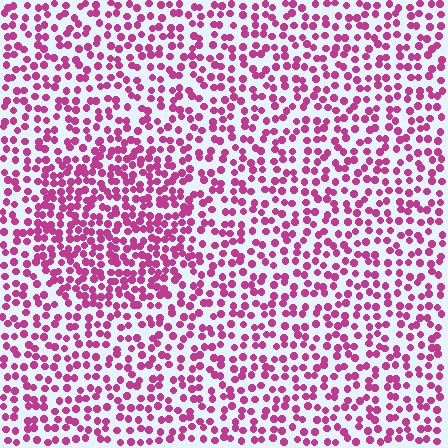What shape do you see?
I see a circle.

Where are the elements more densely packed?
The elements are more densely packed inside the circle boundary.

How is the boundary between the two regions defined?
The boundary is defined by a change in element density (approximately 1.6x ratio). All elements are the same color, size, and shape.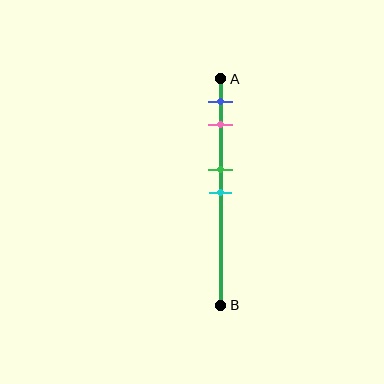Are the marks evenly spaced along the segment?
No, the marks are not evenly spaced.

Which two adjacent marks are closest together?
The green and cyan marks are the closest adjacent pair.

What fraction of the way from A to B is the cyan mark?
The cyan mark is approximately 50% (0.5) of the way from A to B.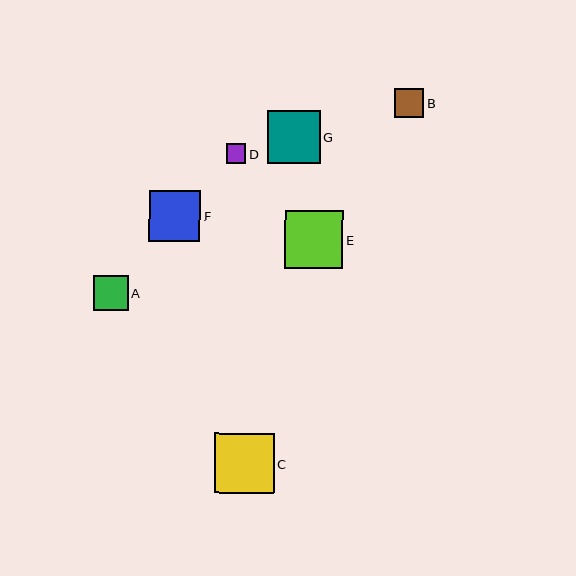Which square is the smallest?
Square D is the smallest with a size of approximately 19 pixels.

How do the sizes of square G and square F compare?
Square G and square F are approximately the same size.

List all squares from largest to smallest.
From largest to smallest: C, E, G, F, A, B, D.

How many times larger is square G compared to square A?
Square G is approximately 1.5 times the size of square A.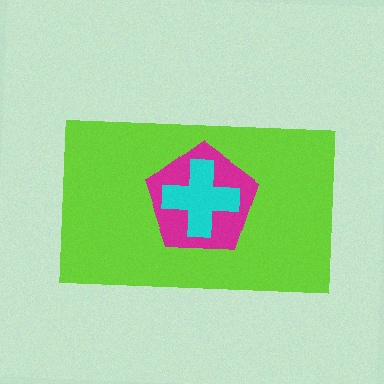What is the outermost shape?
The lime rectangle.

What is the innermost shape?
The cyan cross.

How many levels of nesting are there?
3.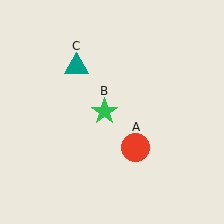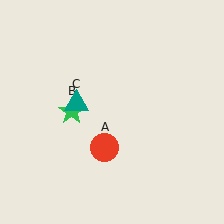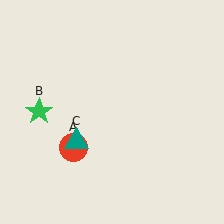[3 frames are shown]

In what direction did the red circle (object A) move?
The red circle (object A) moved left.